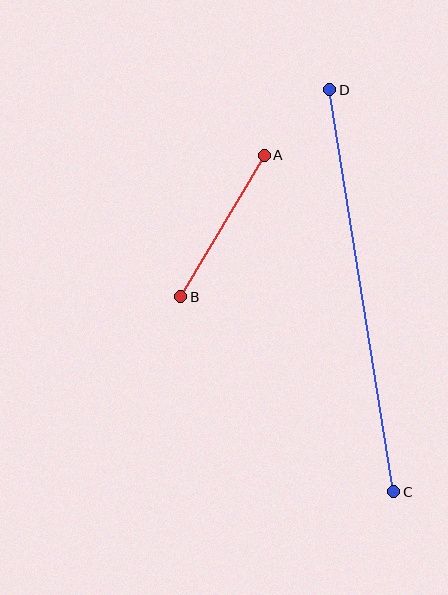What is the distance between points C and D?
The distance is approximately 407 pixels.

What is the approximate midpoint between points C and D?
The midpoint is at approximately (362, 291) pixels.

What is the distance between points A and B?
The distance is approximately 164 pixels.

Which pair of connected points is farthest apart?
Points C and D are farthest apart.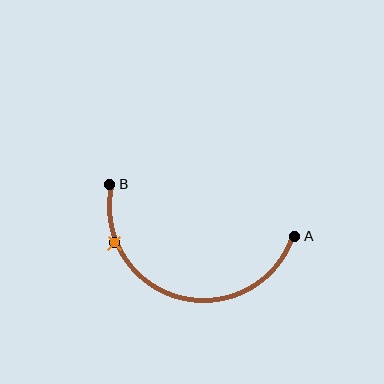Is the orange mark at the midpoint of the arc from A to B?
No. The orange mark lies on the arc but is closer to endpoint B. The arc midpoint would be at the point on the curve equidistant along the arc from both A and B.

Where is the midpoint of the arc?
The arc midpoint is the point on the curve farthest from the straight line joining A and B. It sits below that line.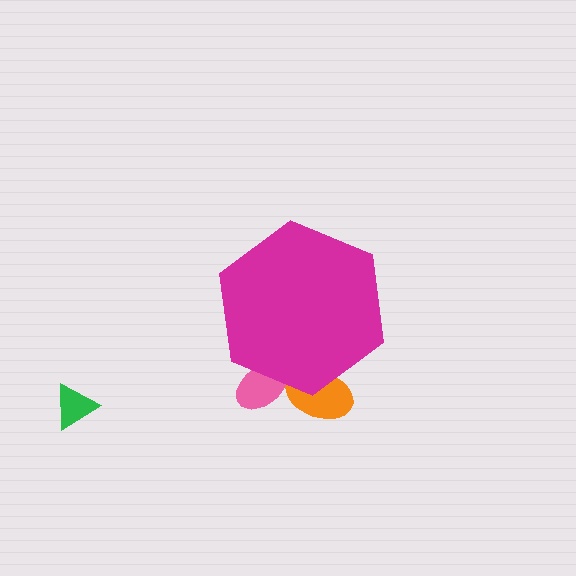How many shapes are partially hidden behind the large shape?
2 shapes are partially hidden.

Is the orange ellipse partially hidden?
Yes, the orange ellipse is partially hidden behind the magenta hexagon.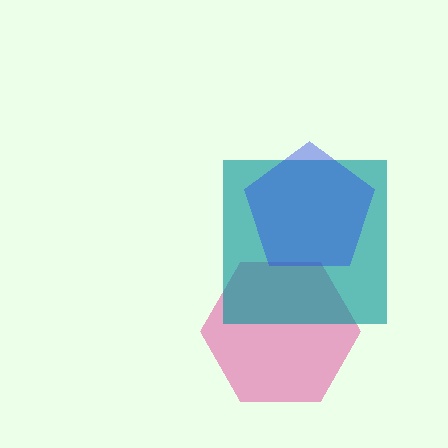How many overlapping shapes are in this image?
There are 3 overlapping shapes in the image.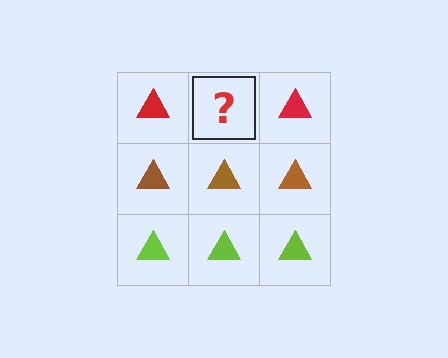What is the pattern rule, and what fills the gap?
The rule is that each row has a consistent color. The gap should be filled with a red triangle.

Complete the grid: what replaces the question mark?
The question mark should be replaced with a red triangle.